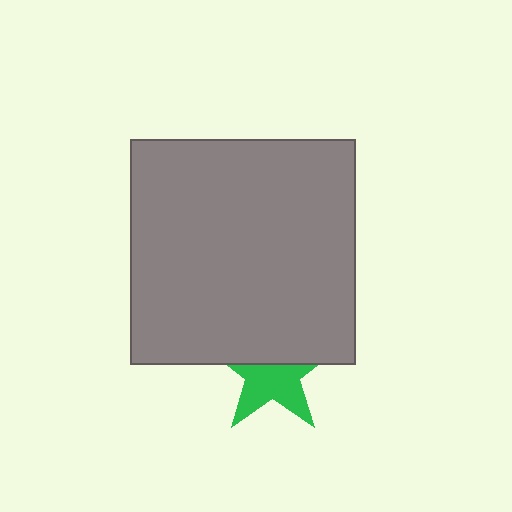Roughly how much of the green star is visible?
About half of it is visible (roughly 52%).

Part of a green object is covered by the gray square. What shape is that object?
It is a star.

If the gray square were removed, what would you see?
You would see the complete green star.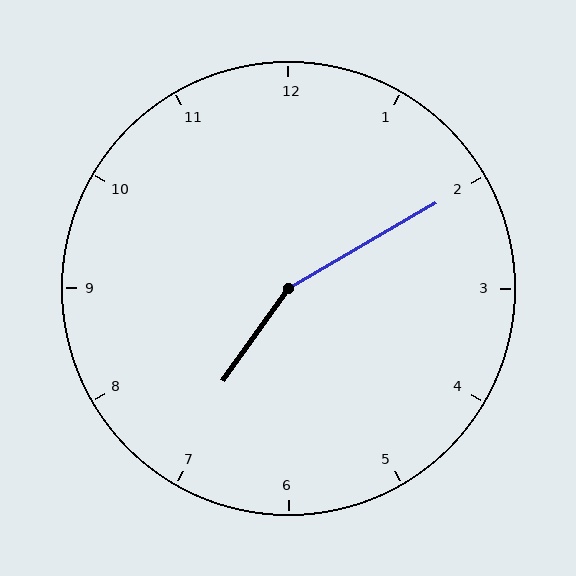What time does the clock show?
7:10.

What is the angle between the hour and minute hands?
Approximately 155 degrees.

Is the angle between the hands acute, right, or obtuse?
It is obtuse.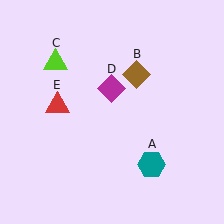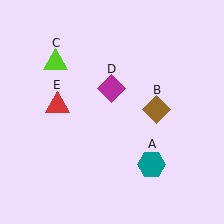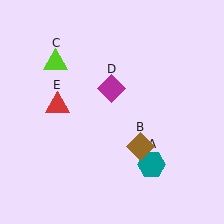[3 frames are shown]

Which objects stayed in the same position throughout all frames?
Teal hexagon (object A) and lime triangle (object C) and magenta diamond (object D) and red triangle (object E) remained stationary.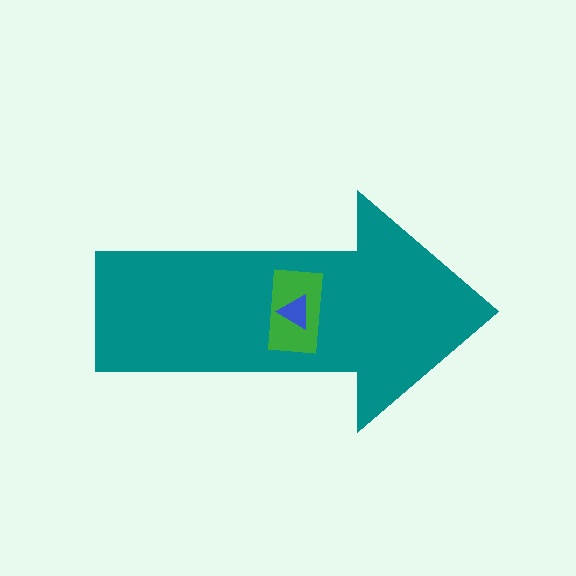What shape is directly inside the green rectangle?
The blue triangle.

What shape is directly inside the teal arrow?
The green rectangle.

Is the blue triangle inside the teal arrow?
Yes.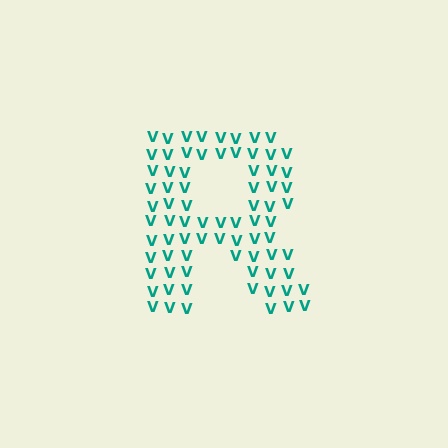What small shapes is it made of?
It is made of small letter V's.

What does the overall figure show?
The overall figure shows the letter R.